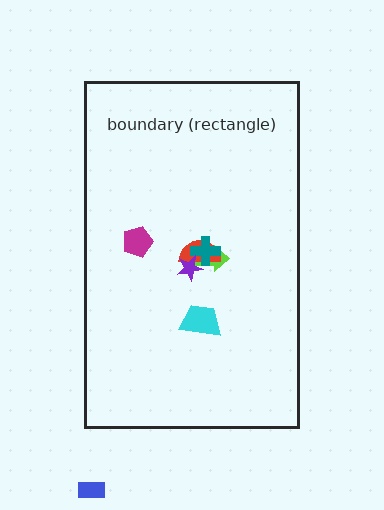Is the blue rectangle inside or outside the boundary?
Outside.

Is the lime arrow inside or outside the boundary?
Inside.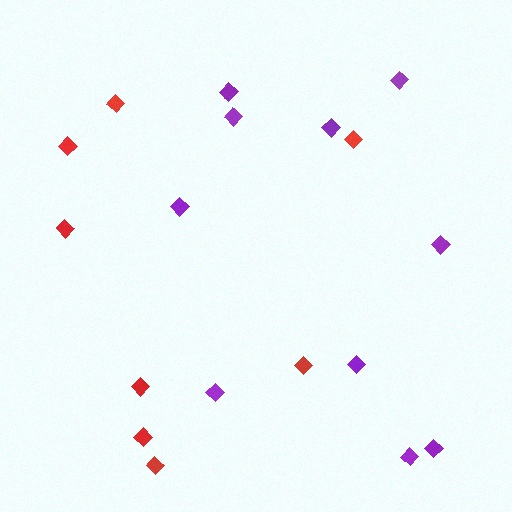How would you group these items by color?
There are 2 groups: one group of red diamonds (8) and one group of purple diamonds (10).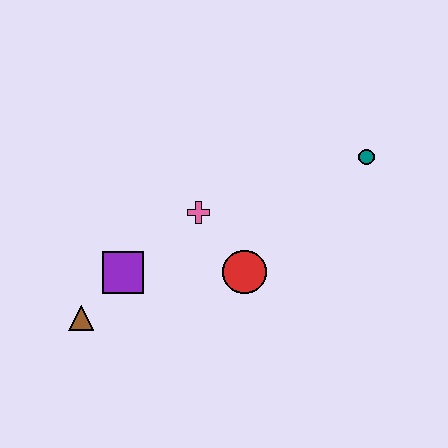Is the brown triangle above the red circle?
No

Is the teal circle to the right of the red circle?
Yes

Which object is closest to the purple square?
The brown triangle is closest to the purple square.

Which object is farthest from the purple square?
The teal circle is farthest from the purple square.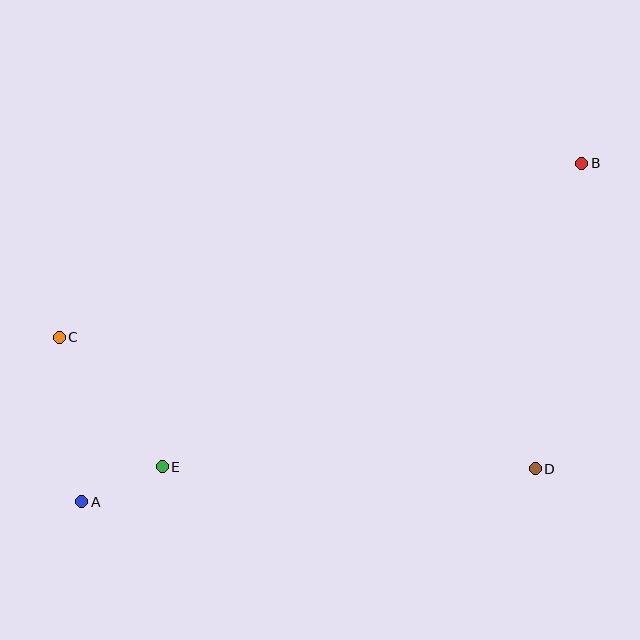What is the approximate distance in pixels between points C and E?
The distance between C and E is approximately 165 pixels.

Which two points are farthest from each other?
Points A and B are farthest from each other.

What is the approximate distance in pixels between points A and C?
The distance between A and C is approximately 166 pixels.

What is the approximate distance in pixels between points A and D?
The distance between A and D is approximately 455 pixels.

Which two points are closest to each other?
Points A and E are closest to each other.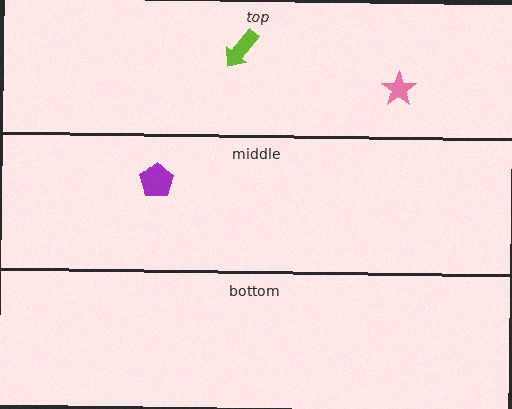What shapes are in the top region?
The lime arrow, the pink star.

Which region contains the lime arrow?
The top region.